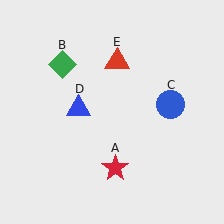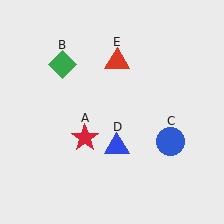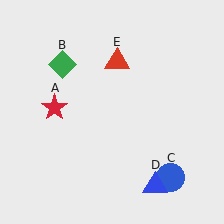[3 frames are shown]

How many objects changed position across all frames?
3 objects changed position: red star (object A), blue circle (object C), blue triangle (object D).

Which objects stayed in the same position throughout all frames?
Green diamond (object B) and red triangle (object E) remained stationary.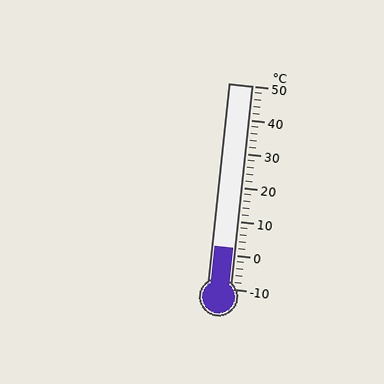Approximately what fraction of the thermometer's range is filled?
The thermometer is filled to approximately 20% of its range.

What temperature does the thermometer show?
The thermometer shows approximately 2°C.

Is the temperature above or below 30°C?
The temperature is below 30°C.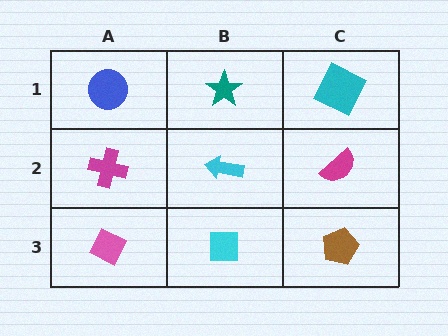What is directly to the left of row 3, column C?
A cyan square.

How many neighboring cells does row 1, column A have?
2.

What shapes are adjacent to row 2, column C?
A cyan square (row 1, column C), a brown pentagon (row 3, column C), a cyan arrow (row 2, column B).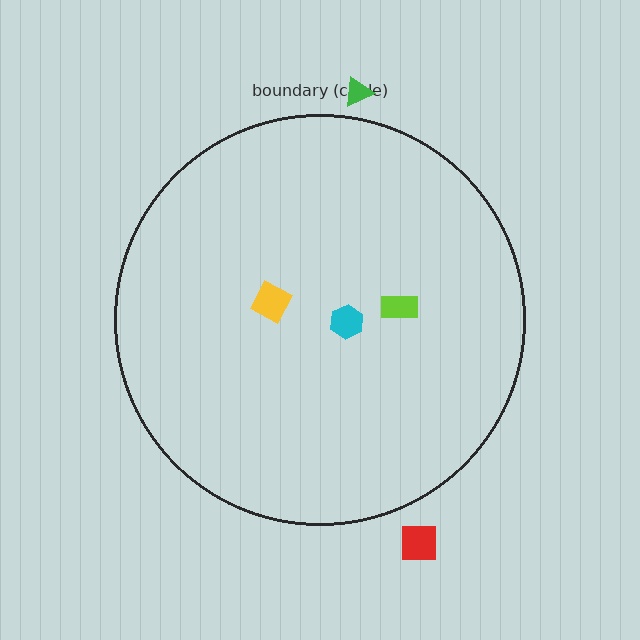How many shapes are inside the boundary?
3 inside, 2 outside.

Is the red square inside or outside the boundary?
Outside.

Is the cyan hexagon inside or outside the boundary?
Inside.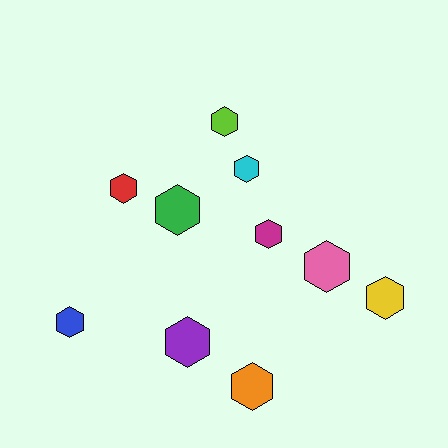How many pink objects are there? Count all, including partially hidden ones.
There is 1 pink object.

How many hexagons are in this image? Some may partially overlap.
There are 10 hexagons.